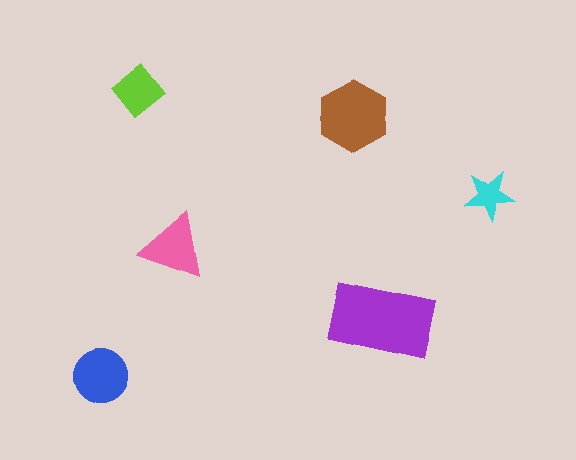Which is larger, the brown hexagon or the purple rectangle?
The purple rectangle.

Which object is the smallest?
The cyan star.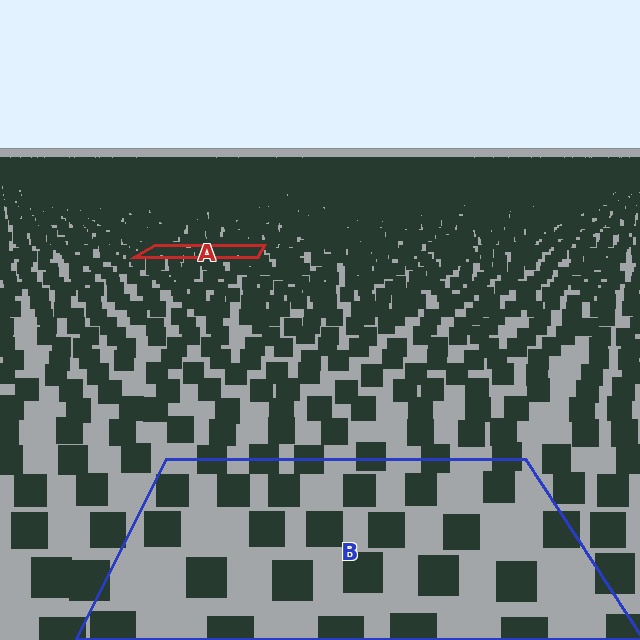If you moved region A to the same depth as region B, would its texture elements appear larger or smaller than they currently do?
They would appear larger. At a closer depth, the same texture elements are projected at a bigger on-screen size.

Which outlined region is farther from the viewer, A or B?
Region A is farther from the viewer — the texture elements inside it appear smaller and more densely packed.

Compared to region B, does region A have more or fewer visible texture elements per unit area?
Region A has more texture elements per unit area — they are packed more densely because it is farther away.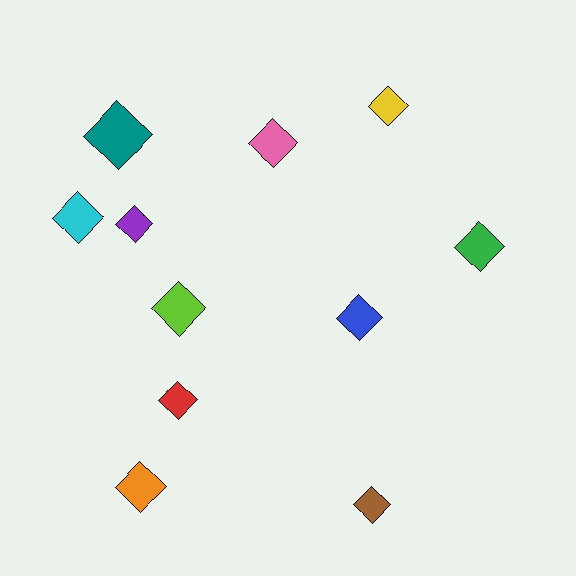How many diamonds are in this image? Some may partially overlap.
There are 11 diamonds.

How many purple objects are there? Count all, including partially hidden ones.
There is 1 purple object.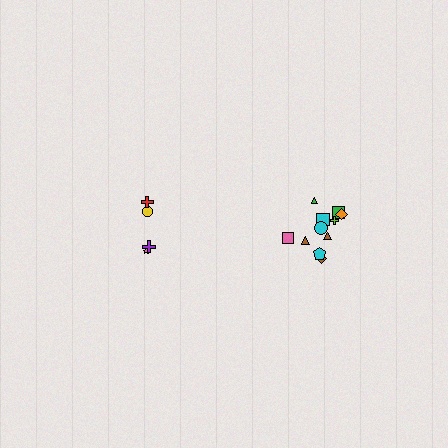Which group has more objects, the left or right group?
The right group.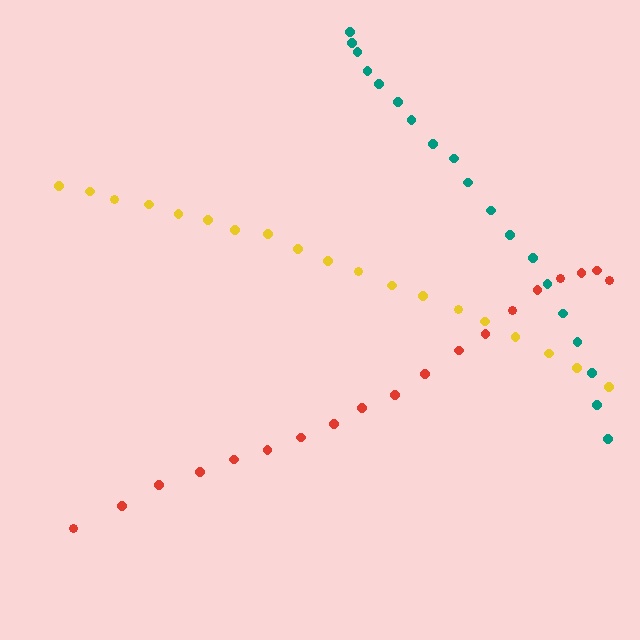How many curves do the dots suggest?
There are 3 distinct paths.